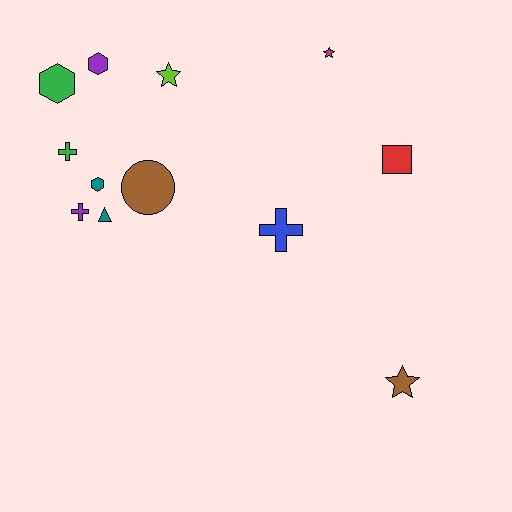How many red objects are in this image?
There is 1 red object.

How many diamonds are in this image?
There are no diamonds.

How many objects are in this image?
There are 12 objects.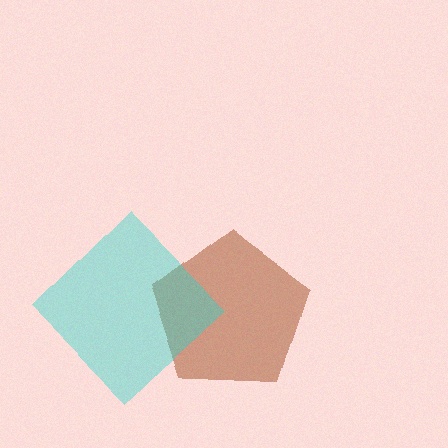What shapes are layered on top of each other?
The layered shapes are: a brown pentagon, a cyan diamond.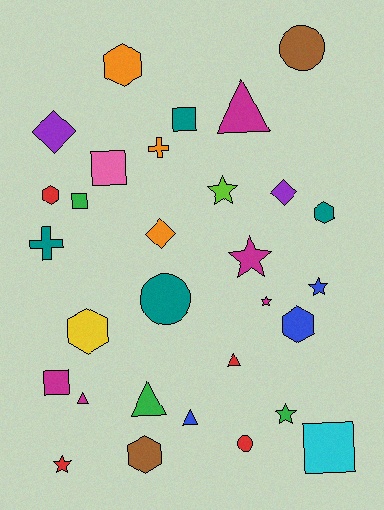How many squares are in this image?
There are 5 squares.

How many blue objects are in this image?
There are 3 blue objects.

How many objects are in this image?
There are 30 objects.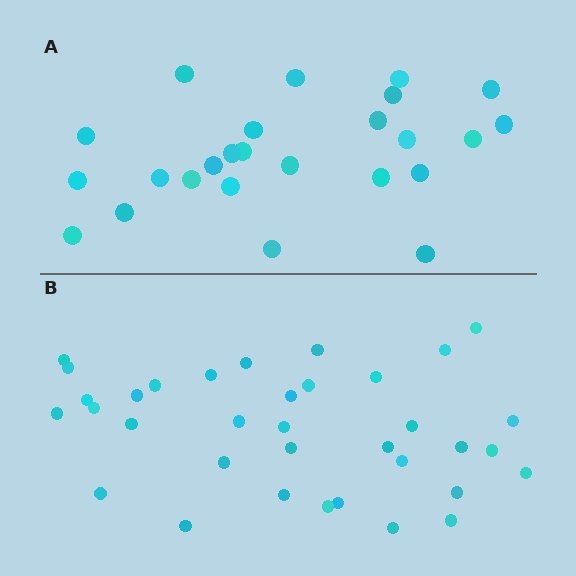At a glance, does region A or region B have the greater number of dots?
Region B (the bottom region) has more dots.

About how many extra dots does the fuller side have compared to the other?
Region B has roughly 10 or so more dots than region A.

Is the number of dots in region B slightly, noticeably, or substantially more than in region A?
Region B has noticeably more, but not dramatically so. The ratio is roughly 1.4 to 1.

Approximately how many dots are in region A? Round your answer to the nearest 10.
About 20 dots. (The exact count is 25, which rounds to 20.)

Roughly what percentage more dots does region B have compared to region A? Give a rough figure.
About 40% more.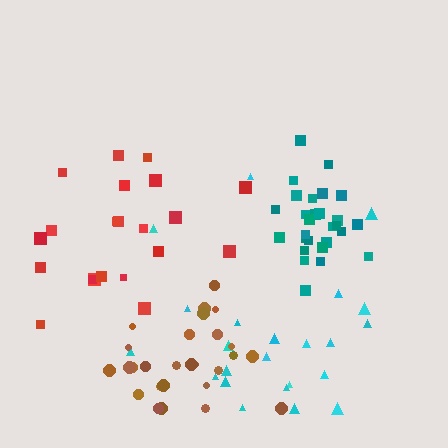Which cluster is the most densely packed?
Teal.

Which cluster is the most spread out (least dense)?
Cyan.